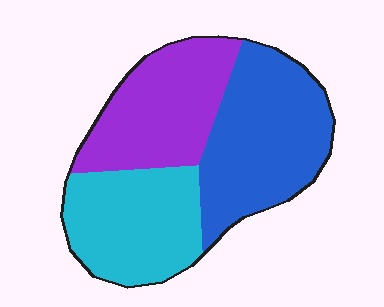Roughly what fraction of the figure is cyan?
Cyan covers roughly 30% of the figure.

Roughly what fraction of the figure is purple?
Purple covers roughly 30% of the figure.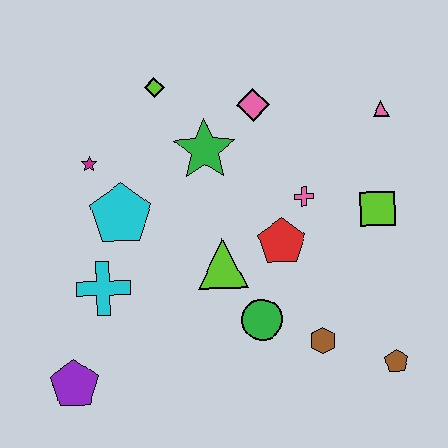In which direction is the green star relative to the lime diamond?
The green star is below the lime diamond.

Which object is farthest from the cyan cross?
The pink triangle is farthest from the cyan cross.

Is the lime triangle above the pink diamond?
No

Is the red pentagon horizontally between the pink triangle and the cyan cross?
Yes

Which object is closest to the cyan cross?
The cyan pentagon is closest to the cyan cross.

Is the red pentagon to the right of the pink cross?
No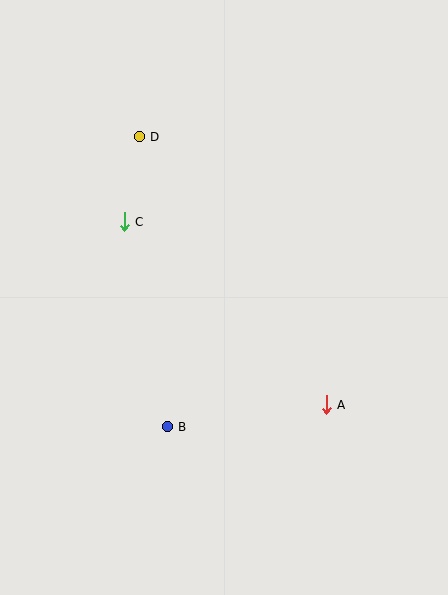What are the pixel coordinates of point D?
Point D is at (139, 137).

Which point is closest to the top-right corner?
Point D is closest to the top-right corner.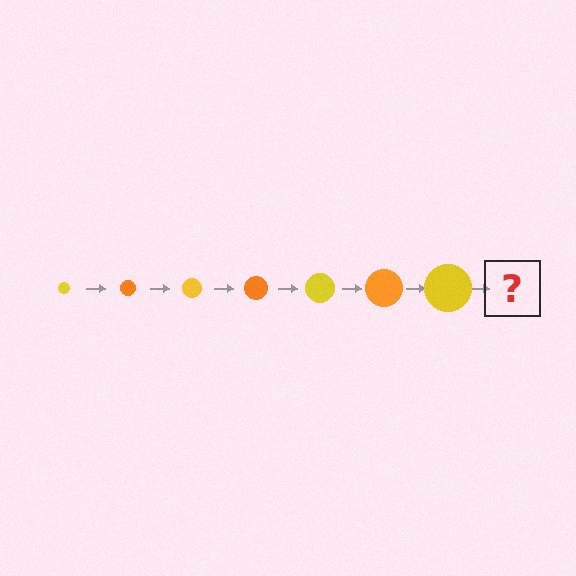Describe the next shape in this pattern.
It should be an orange circle, larger than the previous one.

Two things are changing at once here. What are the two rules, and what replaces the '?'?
The two rules are that the circle grows larger each step and the color cycles through yellow and orange. The '?' should be an orange circle, larger than the previous one.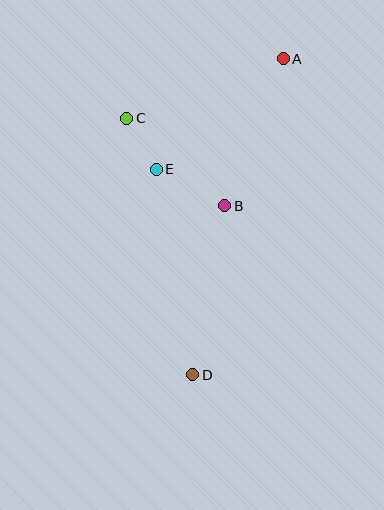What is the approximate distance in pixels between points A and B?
The distance between A and B is approximately 158 pixels.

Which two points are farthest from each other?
Points A and D are farthest from each other.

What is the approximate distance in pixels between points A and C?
The distance between A and C is approximately 167 pixels.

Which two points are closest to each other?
Points C and E are closest to each other.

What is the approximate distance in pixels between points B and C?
The distance between B and C is approximately 132 pixels.